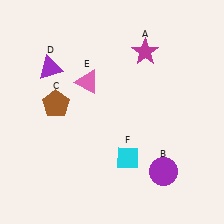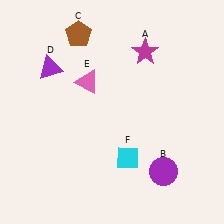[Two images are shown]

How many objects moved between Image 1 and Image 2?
1 object moved between the two images.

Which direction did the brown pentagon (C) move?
The brown pentagon (C) moved up.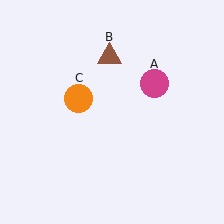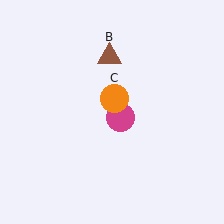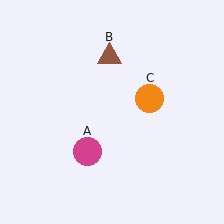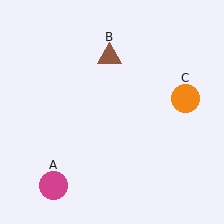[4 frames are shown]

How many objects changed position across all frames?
2 objects changed position: magenta circle (object A), orange circle (object C).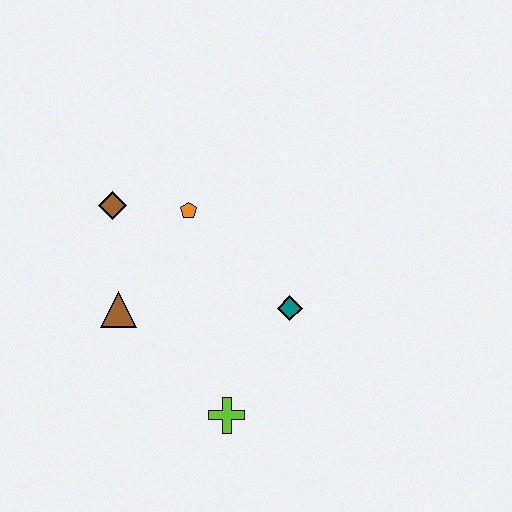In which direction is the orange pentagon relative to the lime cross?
The orange pentagon is above the lime cross.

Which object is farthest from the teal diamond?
The brown diamond is farthest from the teal diamond.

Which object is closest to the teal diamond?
The lime cross is closest to the teal diamond.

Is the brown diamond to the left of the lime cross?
Yes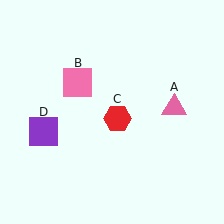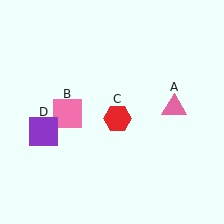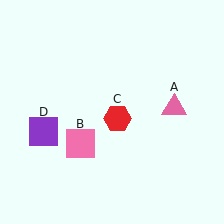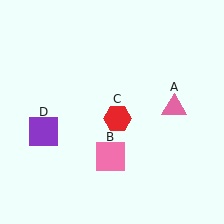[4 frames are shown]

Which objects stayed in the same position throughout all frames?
Pink triangle (object A) and red hexagon (object C) and purple square (object D) remained stationary.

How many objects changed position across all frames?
1 object changed position: pink square (object B).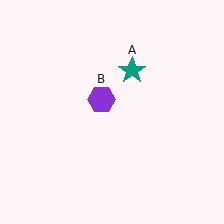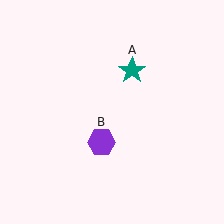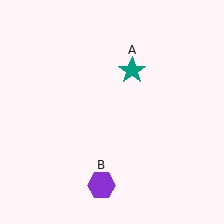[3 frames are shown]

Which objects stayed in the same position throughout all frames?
Teal star (object A) remained stationary.